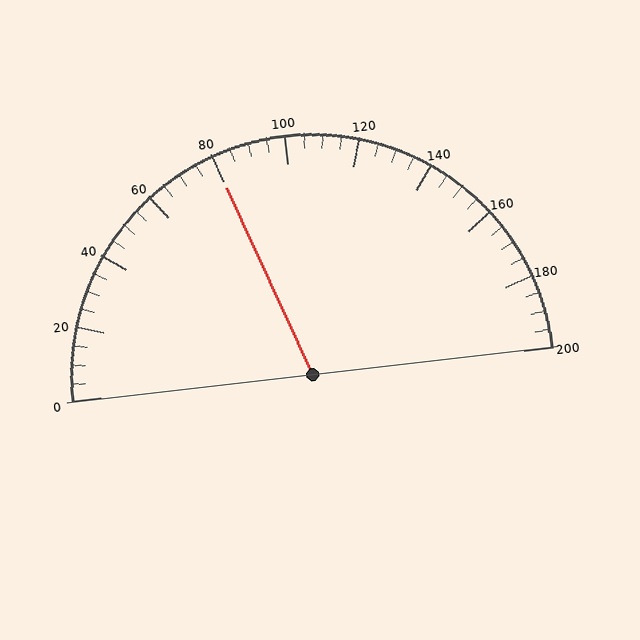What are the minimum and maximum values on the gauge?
The gauge ranges from 0 to 200.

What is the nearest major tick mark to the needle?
The nearest major tick mark is 80.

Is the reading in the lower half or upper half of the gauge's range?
The reading is in the lower half of the range (0 to 200).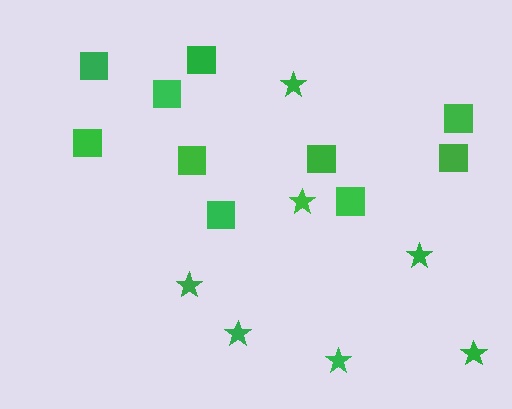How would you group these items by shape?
There are 2 groups: one group of stars (7) and one group of squares (10).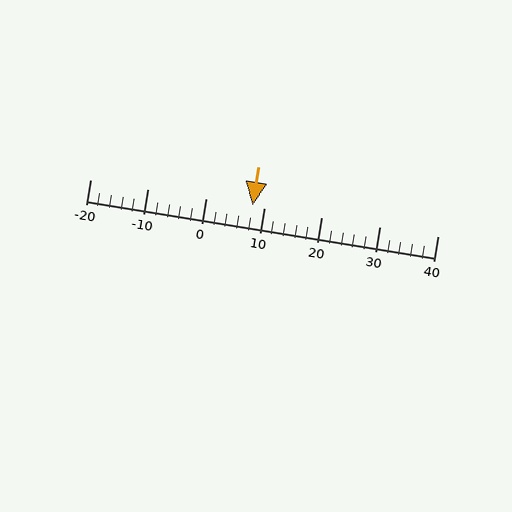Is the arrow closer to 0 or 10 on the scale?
The arrow is closer to 10.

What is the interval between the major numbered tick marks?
The major tick marks are spaced 10 units apart.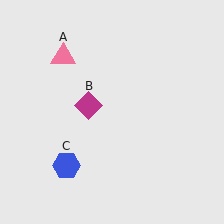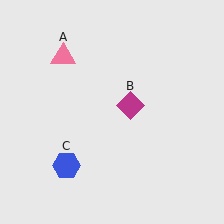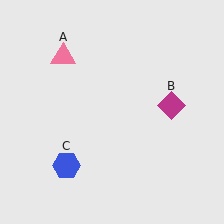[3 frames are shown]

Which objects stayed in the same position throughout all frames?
Pink triangle (object A) and blue hexagon (object C) remained stationary.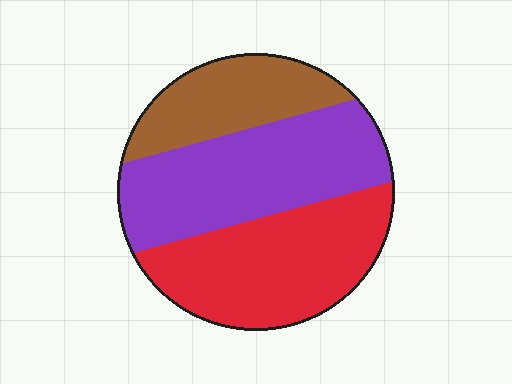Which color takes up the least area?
Brown, at roughly 20%.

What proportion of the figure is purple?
Purple takes up about two fifths (2/5) of the figure.